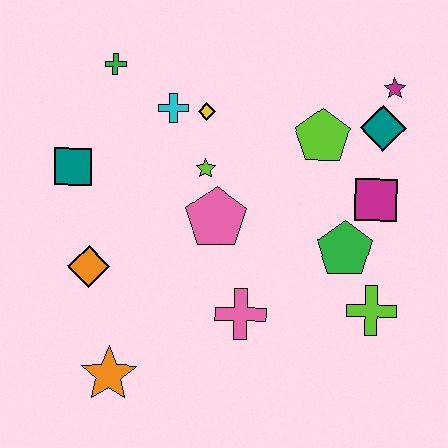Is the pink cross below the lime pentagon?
Yes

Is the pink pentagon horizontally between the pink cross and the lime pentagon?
No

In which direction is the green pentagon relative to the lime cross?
The green pentagon is above the lime cross.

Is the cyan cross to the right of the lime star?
No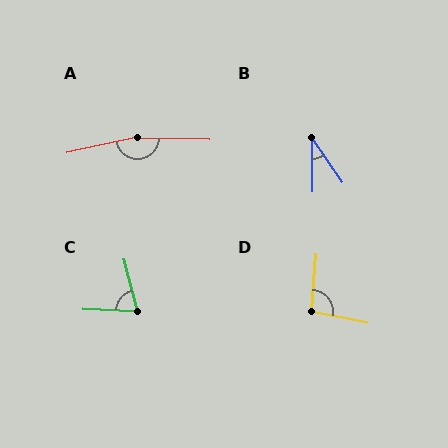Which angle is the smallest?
B, at approximately 34 degrees.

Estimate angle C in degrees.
Approximately 73 degrees.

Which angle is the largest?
A, at approximately 167 degrees.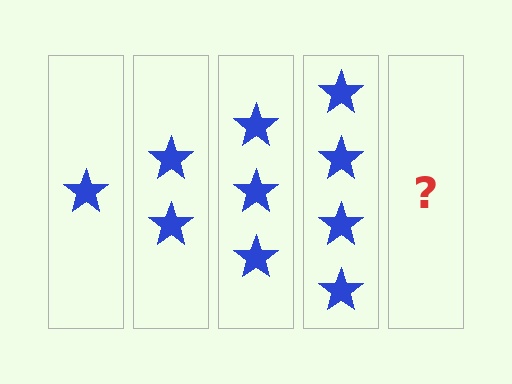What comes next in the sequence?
The next element should be 5 stars.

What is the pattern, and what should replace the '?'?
The pattern is that each step adds one more star. The '?' should be 5 stars.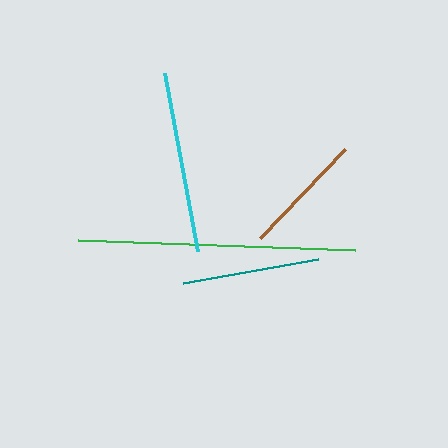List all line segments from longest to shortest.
From longest to shortest: green, cyan, teal, brown.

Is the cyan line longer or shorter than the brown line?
The cyan line is longer than the brown line.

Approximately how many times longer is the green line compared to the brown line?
The green line is approximately 2.3 times the length of the brown line.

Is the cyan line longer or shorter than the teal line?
The cyan line is longer than the teal line.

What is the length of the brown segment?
The brown segment is approximately 123 pixels long.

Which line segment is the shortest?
The brown line is the shortest at approximately 123 pixels.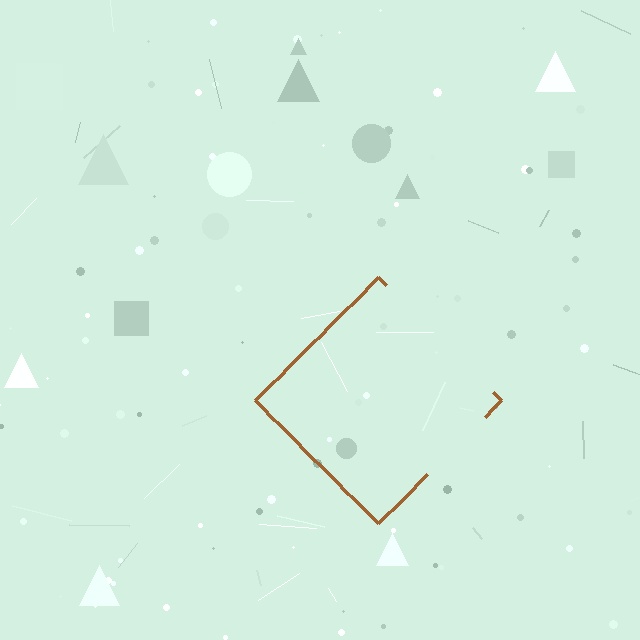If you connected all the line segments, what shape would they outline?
They would outline a diamond.